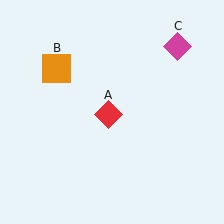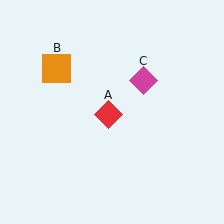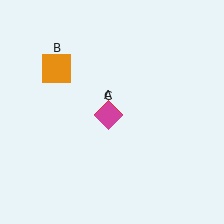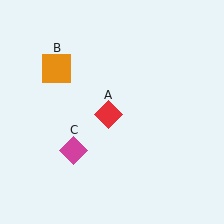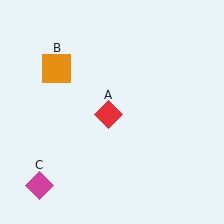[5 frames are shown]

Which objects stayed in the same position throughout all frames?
Red diamond (object A) and orange square (object B) remained stationary.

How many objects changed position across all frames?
1 object changed position: magenta diamond (object C).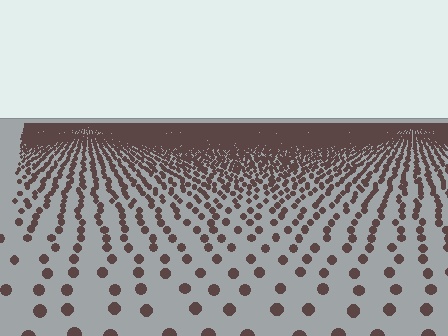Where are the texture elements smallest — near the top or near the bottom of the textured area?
Near the top.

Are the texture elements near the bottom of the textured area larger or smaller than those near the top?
Larger. Near the bottom, elements are closer to the viewer and appear at a bigger on-screen size.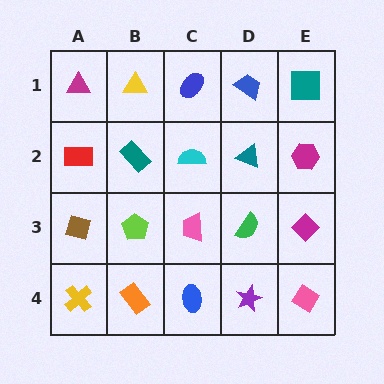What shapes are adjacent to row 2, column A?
A magenta triangle (row 1, column A), a brown diamond (row 3, column A), a teal rectangle (row 2, column B).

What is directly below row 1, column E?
A magenta hexagon.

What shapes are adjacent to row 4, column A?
A brown diamond (row 3, column A), an orange rectangle (row 4, column B).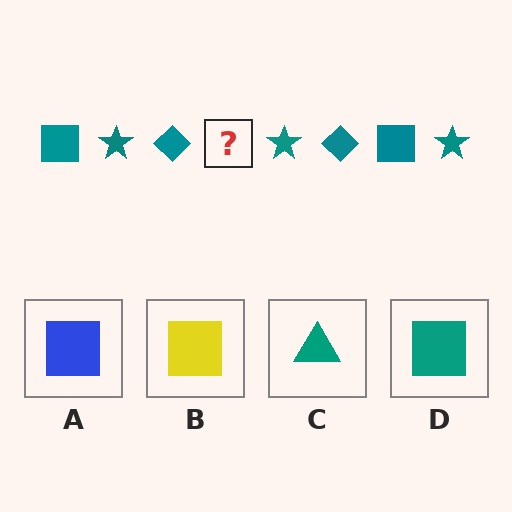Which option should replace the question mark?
Option D.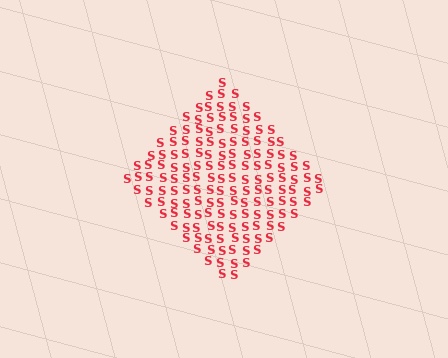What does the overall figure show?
The overall figure shows a diamond.